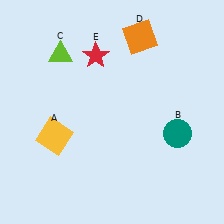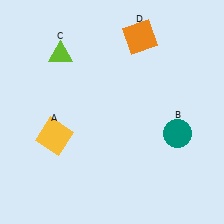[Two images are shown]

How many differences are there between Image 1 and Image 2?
There is 1 difference between the two images.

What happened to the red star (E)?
The red star (E) was removed in Image 2. It was in the top-left area of Image 1.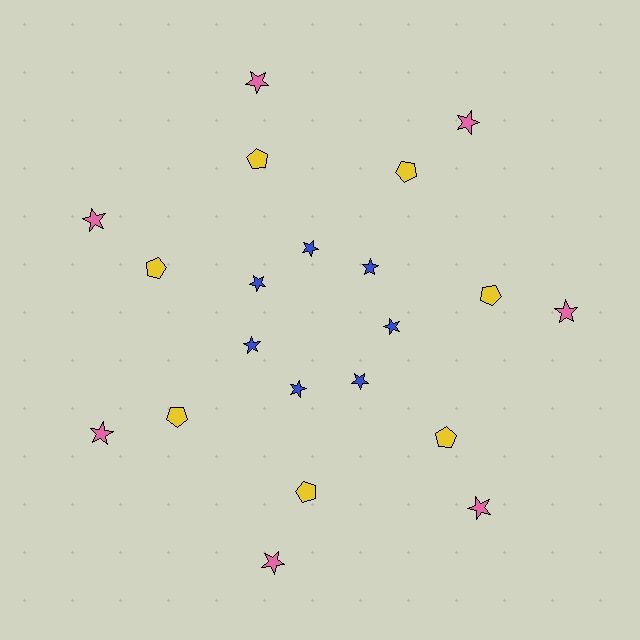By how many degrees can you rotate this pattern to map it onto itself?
The pattern maps onto itself every 51 degrees of rotation.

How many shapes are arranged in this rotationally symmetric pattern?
There are 21 shapes, arranged in 7 groups of 3.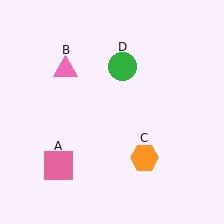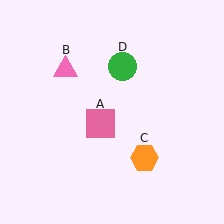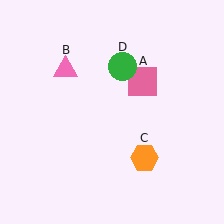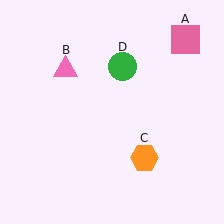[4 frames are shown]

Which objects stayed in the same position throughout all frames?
Pink triangle (object B) and orange hexagon (object C) and green circle (object D) remained stationary.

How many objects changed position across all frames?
1 object changed position: pink square (object A).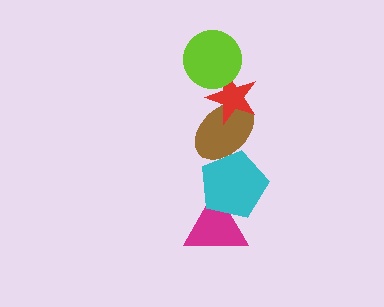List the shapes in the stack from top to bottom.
From top to bottom: the lime circle, the red star, the brown ellipse, the cyan pentagon, the magenta triangle.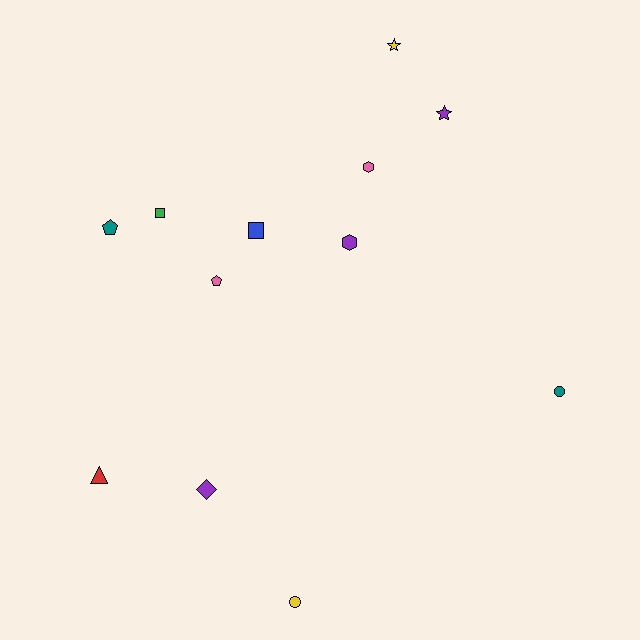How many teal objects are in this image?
There are 2 teal objects.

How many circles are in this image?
There are 2 circles.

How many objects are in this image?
There are 12 objects.